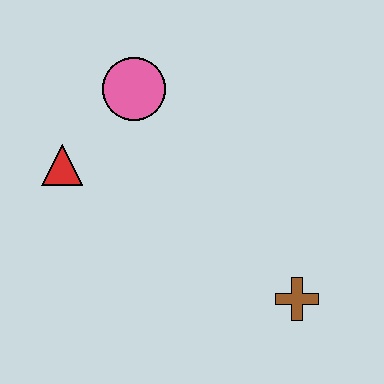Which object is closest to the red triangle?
The pink circle is closest to the red triangle.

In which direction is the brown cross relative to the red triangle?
The brown cross is to the right of the red triangle.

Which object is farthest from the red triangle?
The brown cross is farthest from the red triangle.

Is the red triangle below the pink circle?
Yes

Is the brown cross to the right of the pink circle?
Yes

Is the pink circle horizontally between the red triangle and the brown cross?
Yes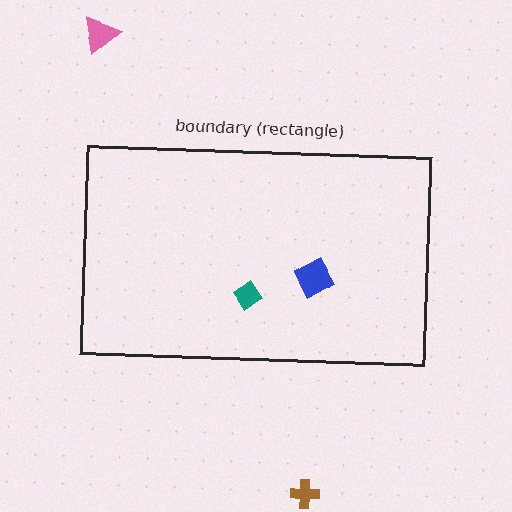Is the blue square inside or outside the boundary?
Inside.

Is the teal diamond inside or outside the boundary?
Inside.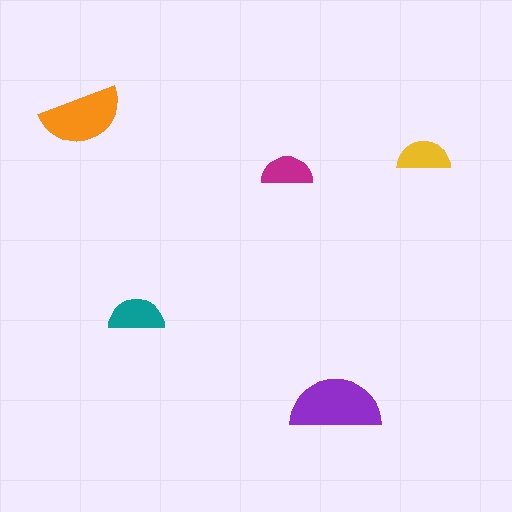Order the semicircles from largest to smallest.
the purple one, the orange one, the teal one, the yellow one, the magenta one.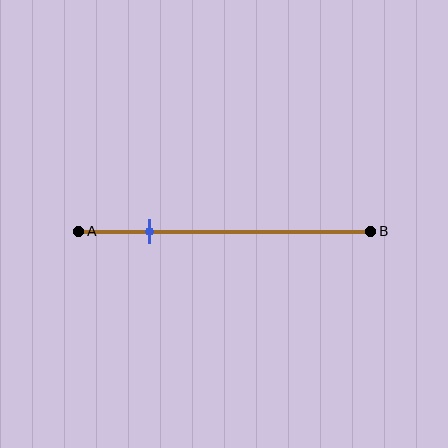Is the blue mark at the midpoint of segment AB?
No, the mark is at about 25% from A, not at the 50% midpoint.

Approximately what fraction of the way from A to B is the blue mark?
The blue mark is approximately 25% of the way from A to B.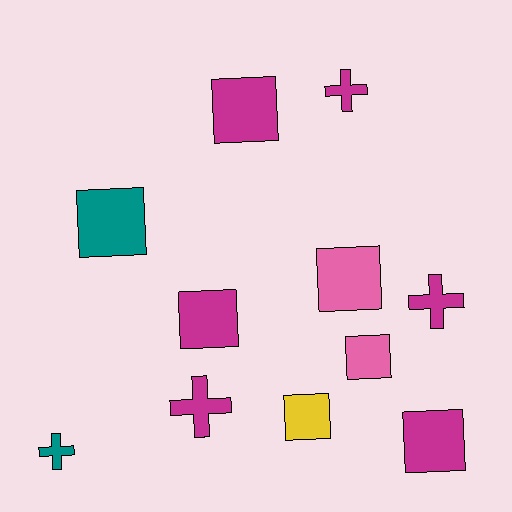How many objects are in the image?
There are 11 objects.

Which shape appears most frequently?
Square, with 7 objects.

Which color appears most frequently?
Magenta, with 6 objects.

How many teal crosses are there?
There is 1 teal cross.